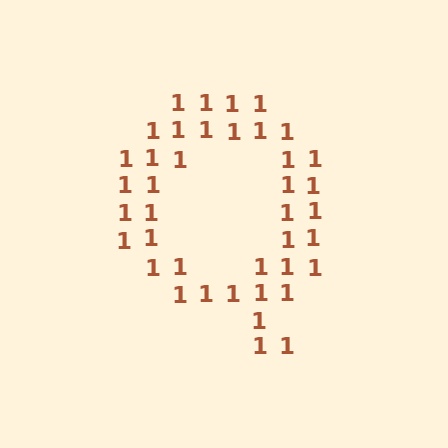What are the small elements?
The small elements are digit 1's.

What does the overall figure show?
The overall figure shows the letter Q.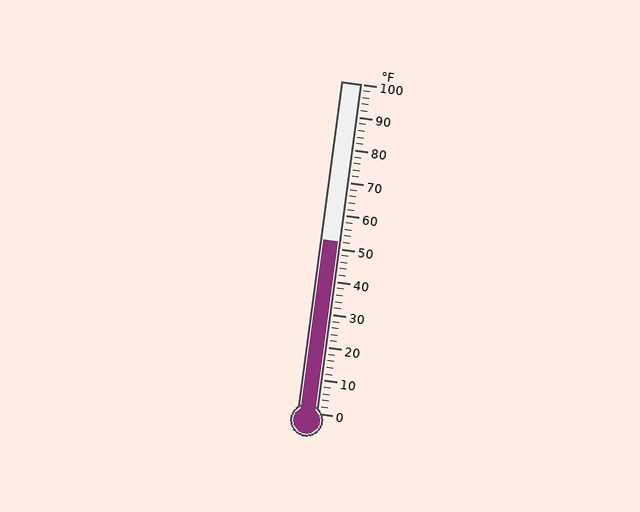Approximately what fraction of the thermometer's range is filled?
The thermometer is filled to approximately 50% of its range.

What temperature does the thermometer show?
The thermometer shows approximately 52°F.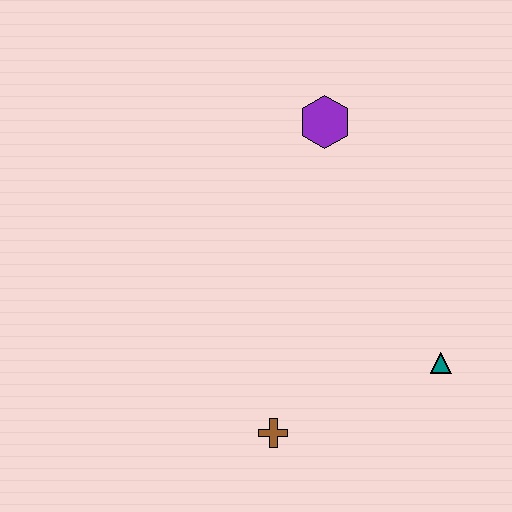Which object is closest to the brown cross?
The teal triangle is closest to the brown cross.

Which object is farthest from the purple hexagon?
The brown cross is farthest from the purple hexagon.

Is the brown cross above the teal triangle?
No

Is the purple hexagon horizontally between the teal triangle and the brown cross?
Yes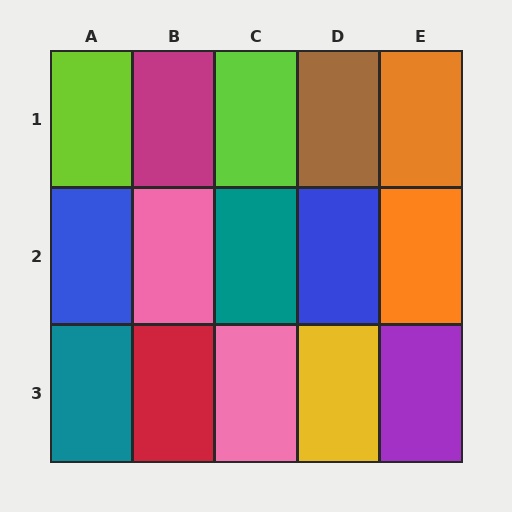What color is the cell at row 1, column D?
Brown.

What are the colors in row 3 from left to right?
Teal, red, pink, yellow, purple.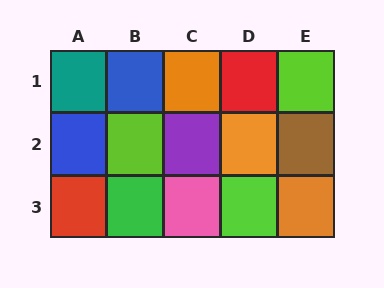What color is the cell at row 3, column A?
Red.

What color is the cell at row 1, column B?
Blue.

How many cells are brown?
1 cell is brown.